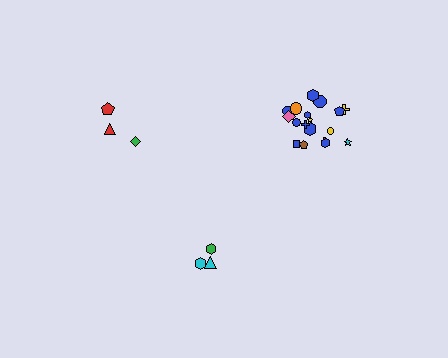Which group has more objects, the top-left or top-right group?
The top-right group.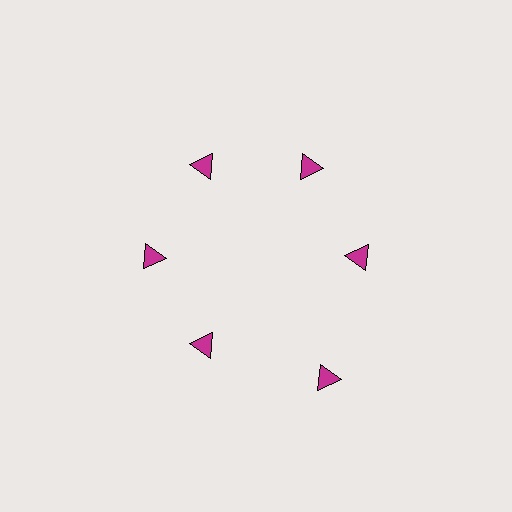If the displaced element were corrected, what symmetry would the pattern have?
It would have 6-fold rotational symmetry — the pattern would map onto itself every 60 degrees.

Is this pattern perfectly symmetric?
No. The 6 magenta triangles are arranged in a ring, but one element near the 5 o'clock position is pushed outward from the center, breaking the 6-fold rotational symmetry.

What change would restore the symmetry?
The symmetry would be restored by moving it inward, back onto the ring so that all 6 triangles sit at equal angles and equal distance from the center.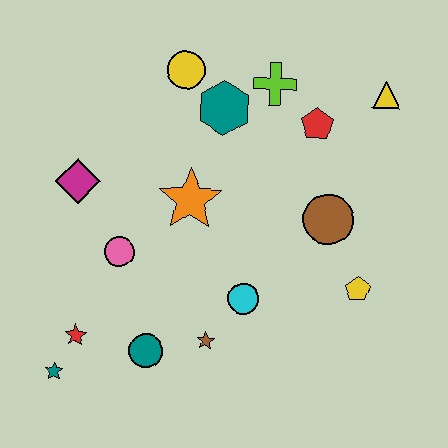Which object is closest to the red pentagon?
The lime cross is closest to the red pentagon.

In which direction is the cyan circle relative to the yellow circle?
The cyan circle is below the yellow circle.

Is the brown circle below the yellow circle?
Yes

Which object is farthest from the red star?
The yellow triangle is farthest from the red star.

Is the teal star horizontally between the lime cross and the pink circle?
No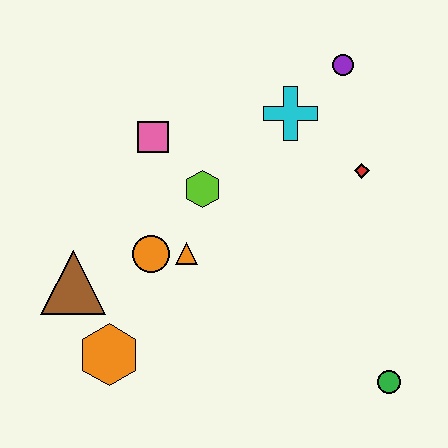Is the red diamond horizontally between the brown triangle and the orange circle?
No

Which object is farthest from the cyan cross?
The orange hexagon is farthest from the cyan cross.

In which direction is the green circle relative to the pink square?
The green circle is below the pink square.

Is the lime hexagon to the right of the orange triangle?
Yes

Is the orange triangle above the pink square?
No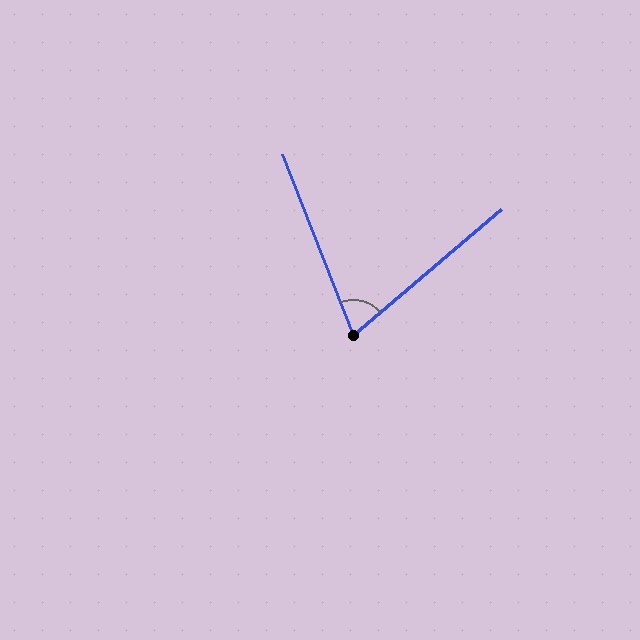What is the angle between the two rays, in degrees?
Approximately 71 degrees.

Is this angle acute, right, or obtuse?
It is acute.